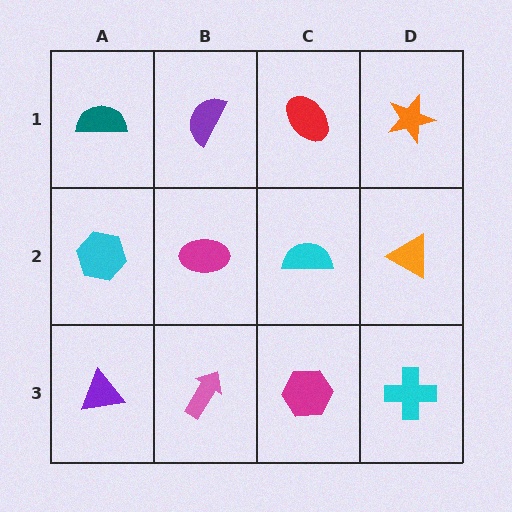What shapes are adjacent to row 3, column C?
A cyan semicircle (row 2, column C), a pink arrow (row 3, column B), a cyan cross (row 3, column D).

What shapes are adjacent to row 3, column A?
A cyan hexagon (row 2, column A), a pink arrow (row 3, column B).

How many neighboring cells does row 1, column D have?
2.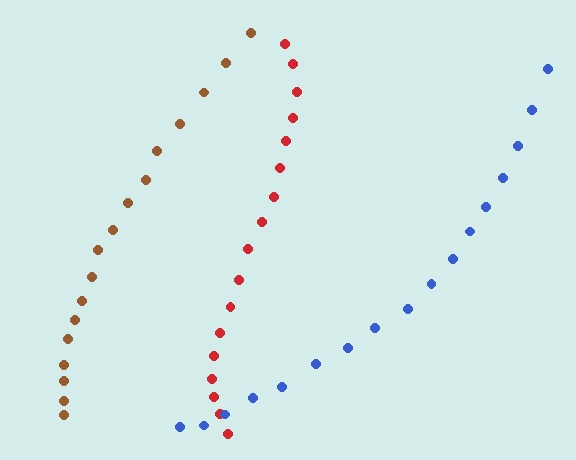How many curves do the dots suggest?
There are 3 distinct paths.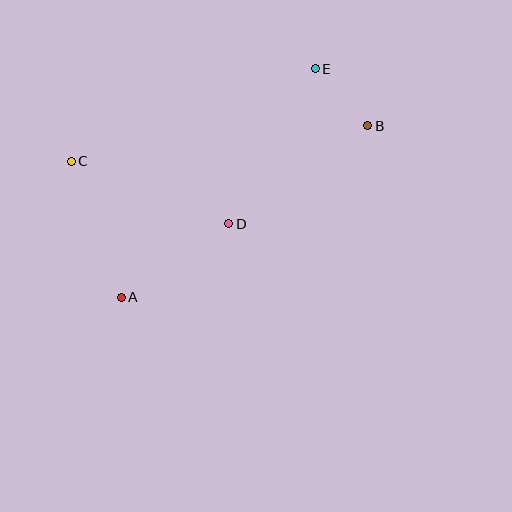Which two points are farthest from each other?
Points A and B are farthest from each other.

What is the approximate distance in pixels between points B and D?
The distance between B and D is approximately 170 pixels.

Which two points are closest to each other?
Points B and E are closest to each other.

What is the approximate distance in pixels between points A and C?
The distance between A and C is approximately 145 pixels.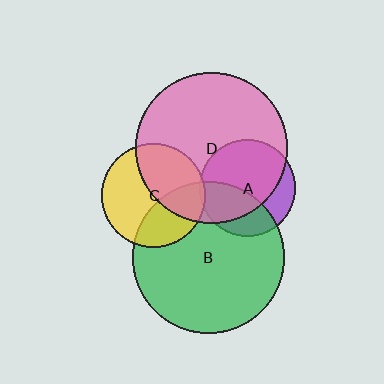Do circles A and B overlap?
Yes.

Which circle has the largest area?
Circle B (green).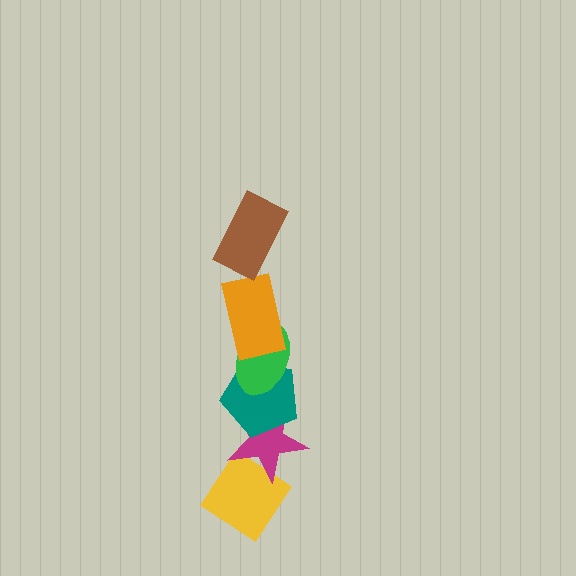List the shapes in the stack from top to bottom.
From top to bottom: the brown rectangle, the orange rectangle, the green ellipse, the teal pentagon, the magenta star, the yellow diamond.